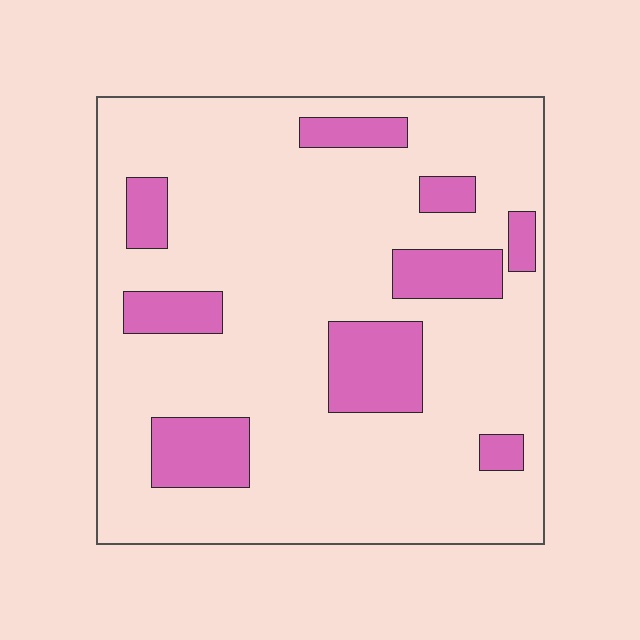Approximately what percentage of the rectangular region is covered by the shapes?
Approximately 20%.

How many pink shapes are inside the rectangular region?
9.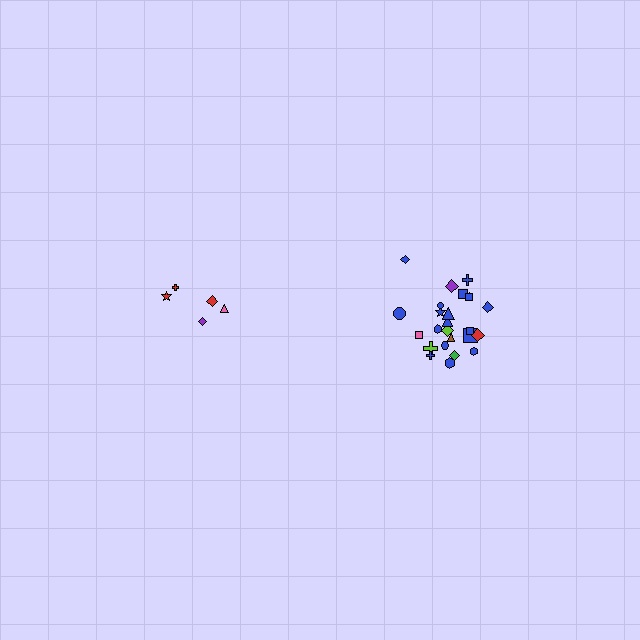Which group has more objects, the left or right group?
The right group.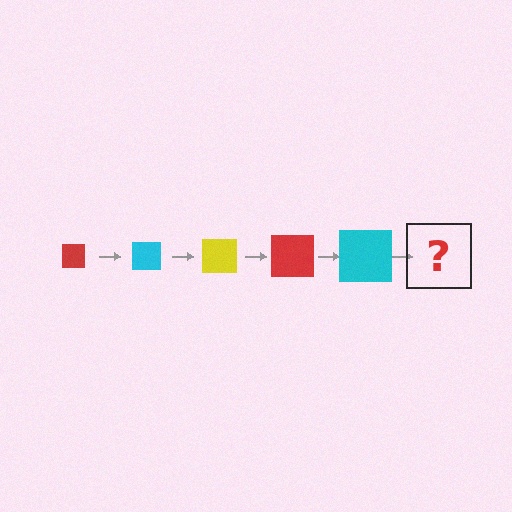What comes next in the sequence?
The next element should be a yellow square, larger than the previous one.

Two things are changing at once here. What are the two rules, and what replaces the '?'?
The two rules are that the square grows larger each step and the color cycles through red, cyan, and yellow. The '?' should be a yellow square, larger than the previous one.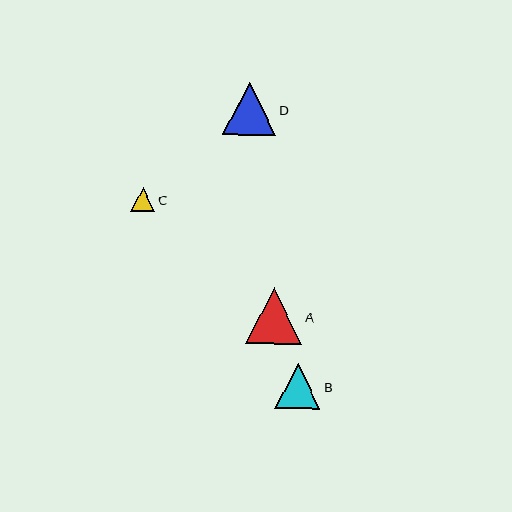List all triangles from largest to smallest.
From largest to smallest: A, D, B, C.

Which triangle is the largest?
Triangle A is the largest with a size of approximately 56 pixels.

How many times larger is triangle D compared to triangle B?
Triangle D is approximately 1.2 times the size of triangle B.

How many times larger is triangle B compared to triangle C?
Triangle B is approximately 1.8 times the size of triangle C.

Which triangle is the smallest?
Triangle C is the smallest with a size of approximately 24 pixels.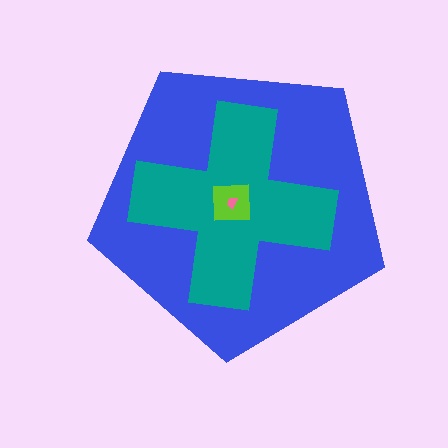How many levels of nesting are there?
4.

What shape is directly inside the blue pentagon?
The teal cross.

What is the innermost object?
The pink trapezoid.